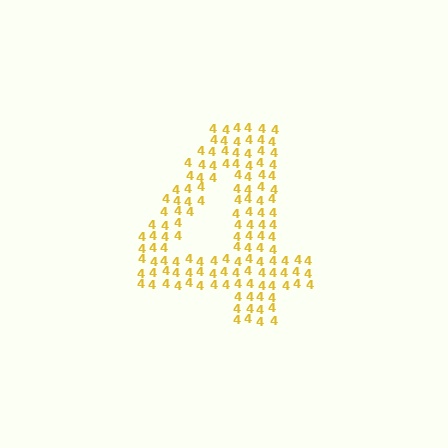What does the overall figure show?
The overall figure shows the digit 4.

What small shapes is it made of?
It is made of small digit 4's.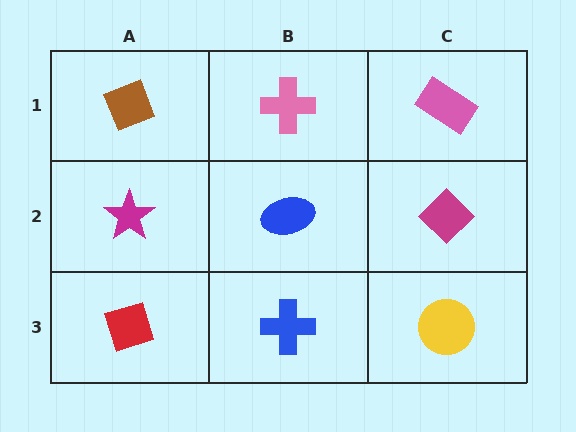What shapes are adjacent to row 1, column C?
A magenta diamond (row 2, column C), a pink cross (row 1, column B).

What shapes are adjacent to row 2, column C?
A pink rectangle (row 1, column C), a yellow circle (row 3, column C), a blue ellipse (row 2, column B).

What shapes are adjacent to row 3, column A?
A magenta star (row 2, column A), a blue cross (row 3, column B).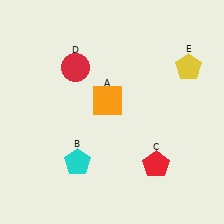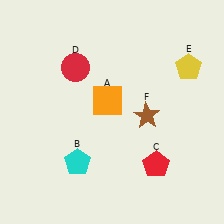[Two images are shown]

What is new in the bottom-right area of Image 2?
A brown star (F) was added in the bottom-right area of Image 2.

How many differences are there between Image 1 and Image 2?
There is 1 difference between the two images.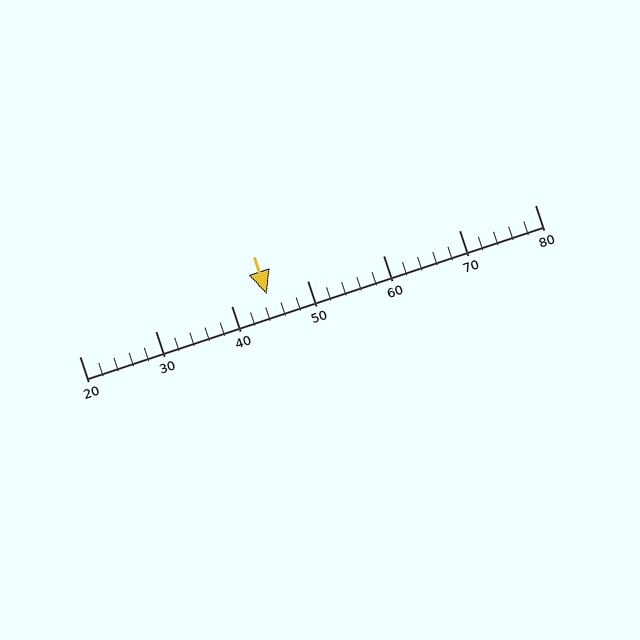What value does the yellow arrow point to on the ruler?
The yellow arrow points to approximately 45.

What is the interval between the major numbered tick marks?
The major tick marks are spaced 10 units apart.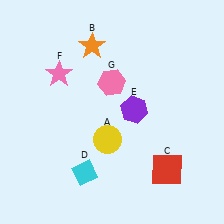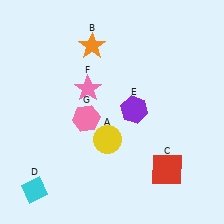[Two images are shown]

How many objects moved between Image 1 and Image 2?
3 objects moved between the two images.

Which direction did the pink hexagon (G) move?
The pink hexagon (G) moved down.